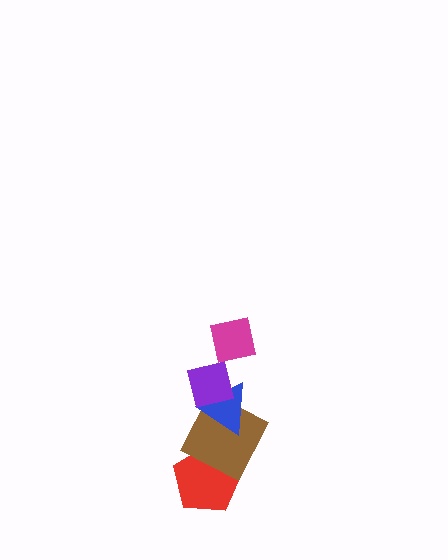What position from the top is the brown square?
The brown square is 4th from the top.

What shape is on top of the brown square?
The blue triangle is on top of the brown square.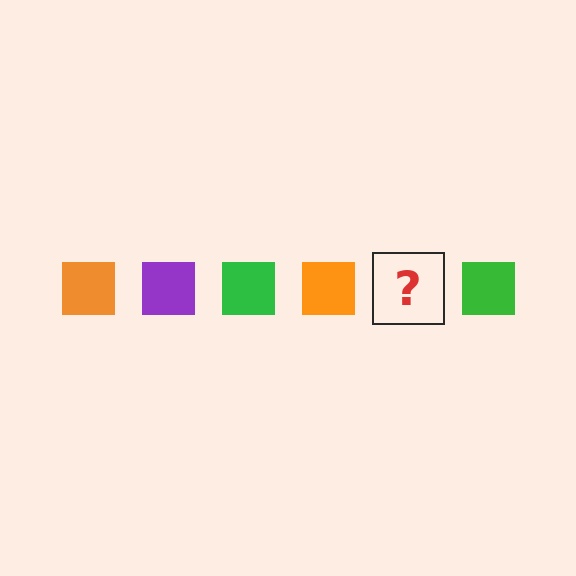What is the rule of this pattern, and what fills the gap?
The rule is that the pattern cycles through orange, purple, green squares. The gap should be filled with a purple square.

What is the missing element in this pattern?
The missing element is a purple square.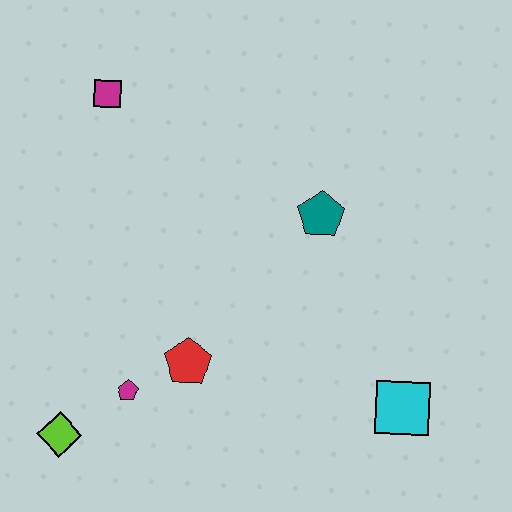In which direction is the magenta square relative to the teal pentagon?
The magenta square is to the left of the teal pentagon.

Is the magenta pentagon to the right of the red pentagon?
No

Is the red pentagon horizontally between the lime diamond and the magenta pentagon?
No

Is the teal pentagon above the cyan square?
Yes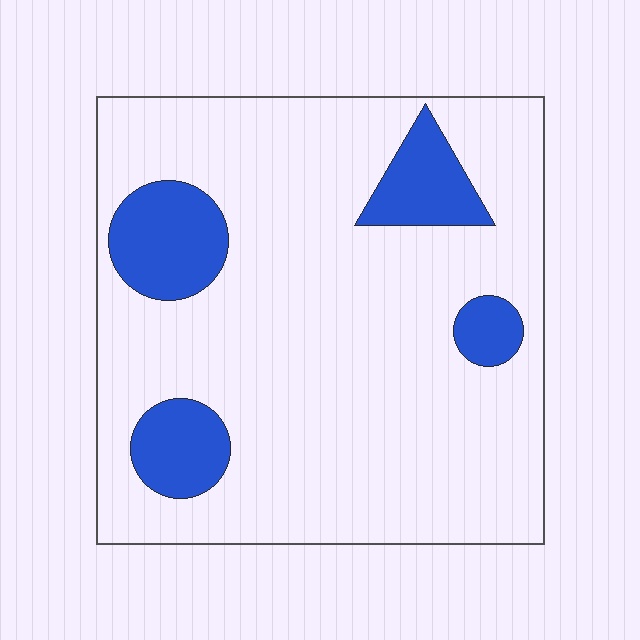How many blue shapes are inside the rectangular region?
4.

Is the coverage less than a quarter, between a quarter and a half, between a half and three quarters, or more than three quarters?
Less than a quarter.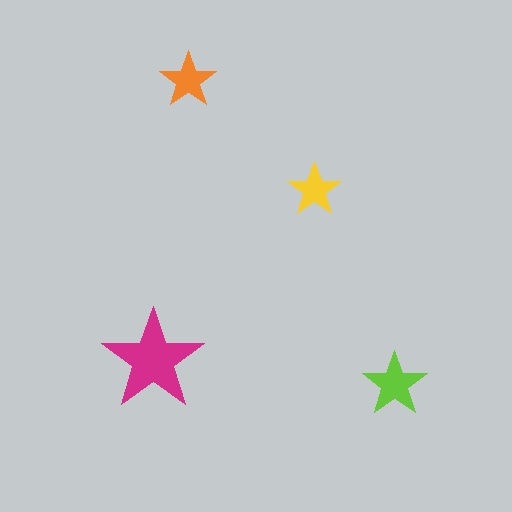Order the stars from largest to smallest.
the magenta one, the lime one, the orange one, the yellow one.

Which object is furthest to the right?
The lime star is rightmost.